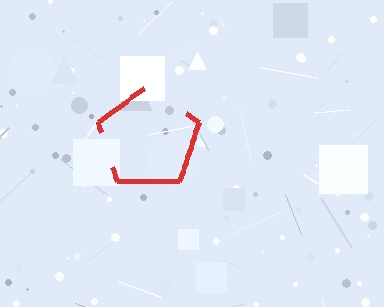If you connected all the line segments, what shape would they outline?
They would outline a pentagon.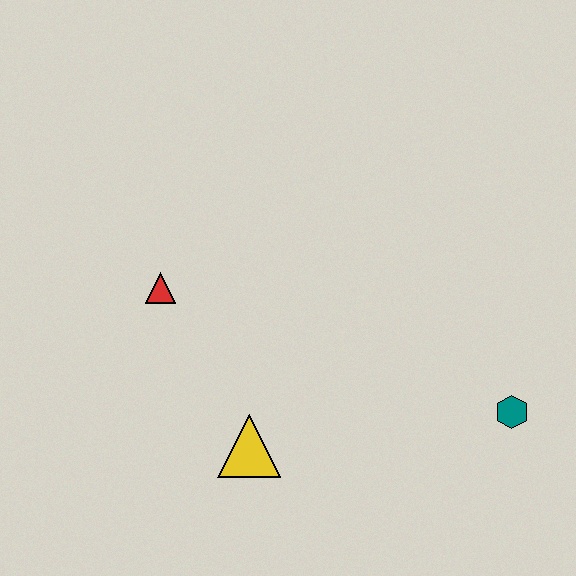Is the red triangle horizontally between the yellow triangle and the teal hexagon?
No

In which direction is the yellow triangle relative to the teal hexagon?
The yellow triangle is to the left of the teal hexagon.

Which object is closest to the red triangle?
The yellow triangle is closest to the red triangle.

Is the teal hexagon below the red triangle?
Yes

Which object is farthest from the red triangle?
The teal hexagon is farthest from the red triangle.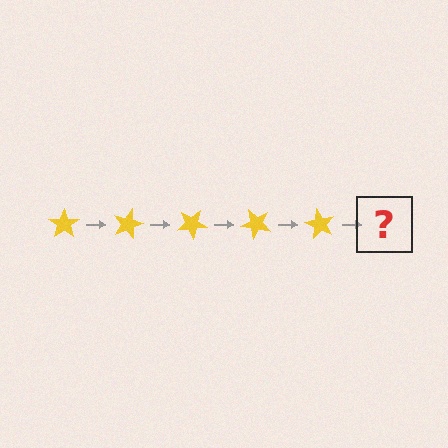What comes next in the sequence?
The next element should be a yellow star rotated 75 degrees.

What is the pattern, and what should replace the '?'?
The pattern is that the star rotates 15 degrees each step. The '?' should be a yellow star rotated 75 degrees.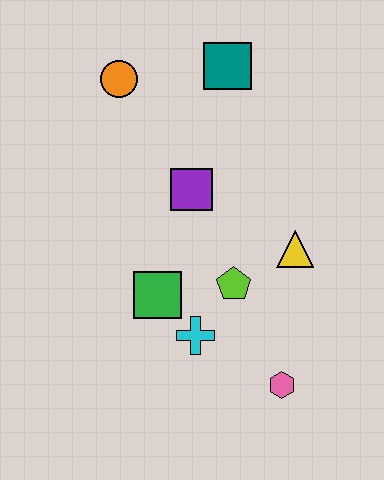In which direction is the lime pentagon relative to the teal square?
The lime pentagon is below the teal square.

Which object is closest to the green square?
The cyan cross is closest to the green square.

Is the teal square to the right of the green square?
Yes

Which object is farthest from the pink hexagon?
The orange circle is farthest from the pink hexagon.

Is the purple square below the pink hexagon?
No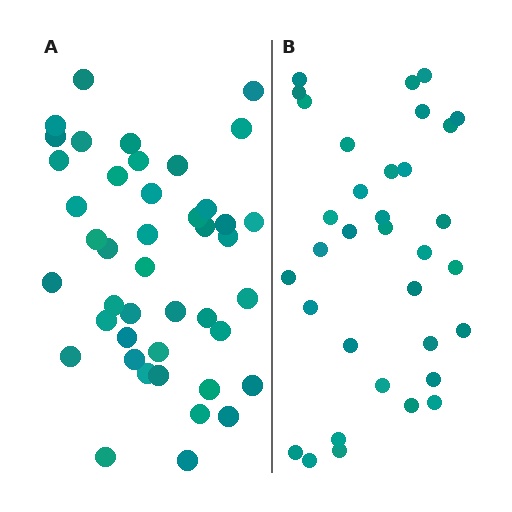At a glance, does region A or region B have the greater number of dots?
Region A (the left region) has more dots.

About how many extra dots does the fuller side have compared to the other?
Region A has roughly 8 or so more dots than region B.